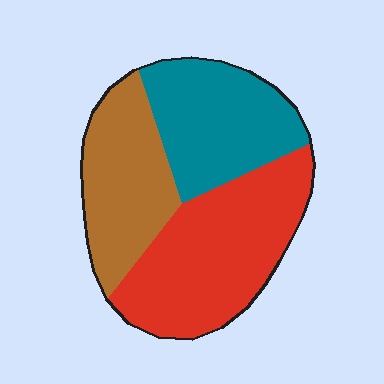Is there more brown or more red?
Red.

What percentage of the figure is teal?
Teal takes up about one third (1/3) of the figure.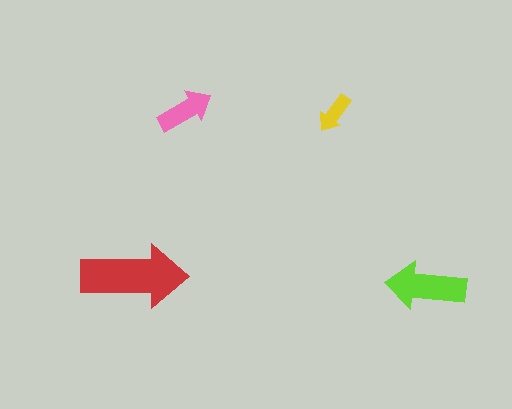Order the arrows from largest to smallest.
the red one, the lime one, the pink one, the yellow one.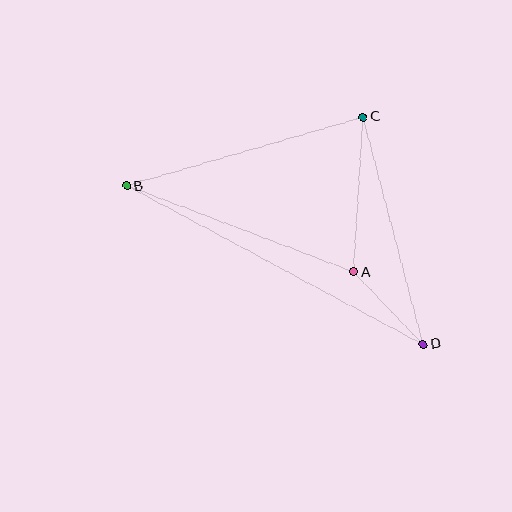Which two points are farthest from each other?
Points B and D are farthest from each other.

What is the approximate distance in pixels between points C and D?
The distance between C and D is approximately 235 pixels.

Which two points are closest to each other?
Points A and D are closest to each other.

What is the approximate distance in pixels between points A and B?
The distance between A and B is approximately 242 pixels.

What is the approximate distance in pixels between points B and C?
The distance between B and C is approximately 246 pixels.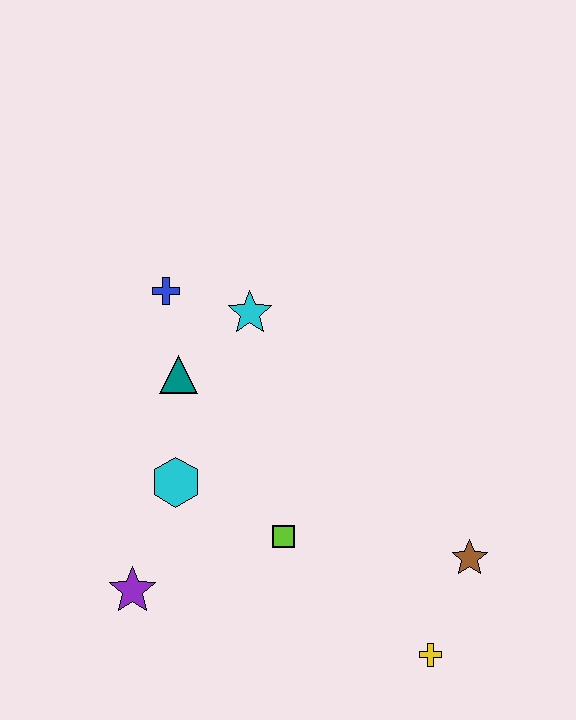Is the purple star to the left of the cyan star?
Yes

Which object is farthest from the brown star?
The blue cross is farthest from the brown star.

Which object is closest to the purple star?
The cyan hexagon is closest to the purple star.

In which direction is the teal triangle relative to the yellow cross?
The teal triangle is above the yellow cross.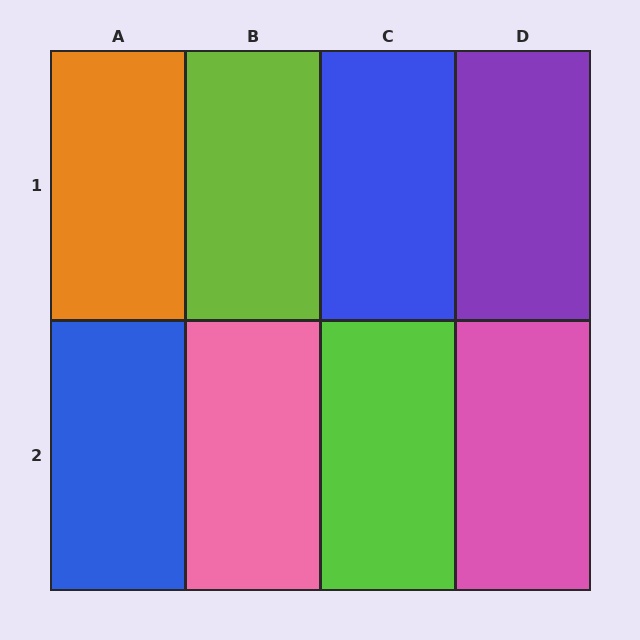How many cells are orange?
1 cell is orange.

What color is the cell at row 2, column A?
Blue.